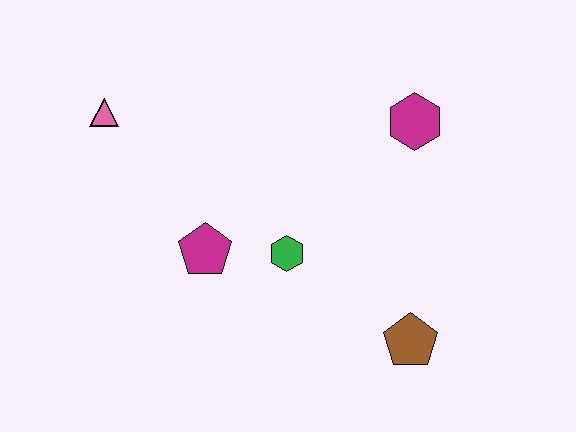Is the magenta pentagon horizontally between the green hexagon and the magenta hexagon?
No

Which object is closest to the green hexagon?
The magenta pentagon is closest to the green hexagon.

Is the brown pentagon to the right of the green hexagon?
Yes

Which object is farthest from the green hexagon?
The pink triangle is farthest from the green hexagon.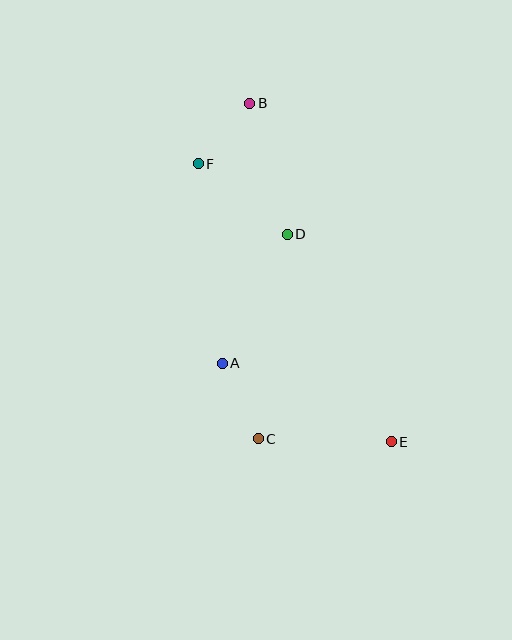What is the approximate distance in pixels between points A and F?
The distance between A and F is approximately 201 pixels.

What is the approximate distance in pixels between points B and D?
The distance between B and D is approximately 136 pixels.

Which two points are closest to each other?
Points B and F are closest to each other.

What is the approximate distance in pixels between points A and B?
The distance between A and B is approximately 262 pixels.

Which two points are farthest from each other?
Points B and E are farthest from each other.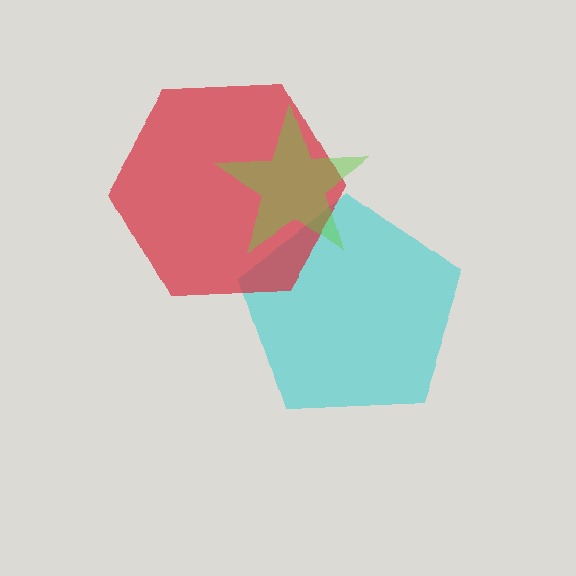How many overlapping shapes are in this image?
There are 3 overlapping shapes in the image.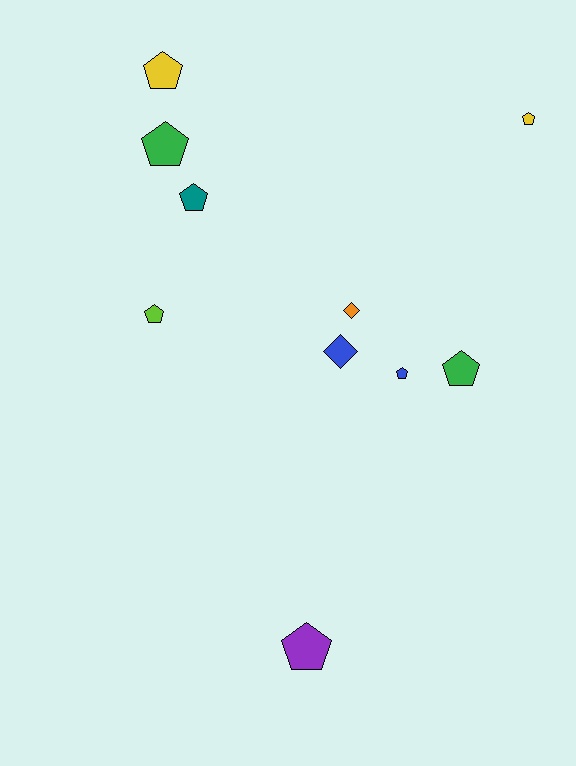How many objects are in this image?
There are 10 objects.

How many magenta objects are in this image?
There are no magenta objects.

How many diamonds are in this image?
There are 2 diamonds.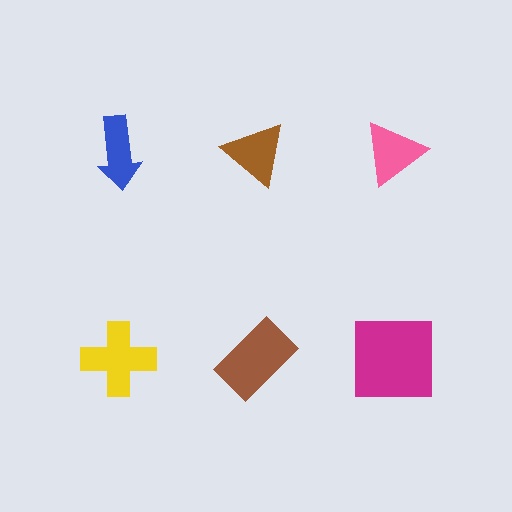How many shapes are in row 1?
3 shapes.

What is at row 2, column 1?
A yellow cross.